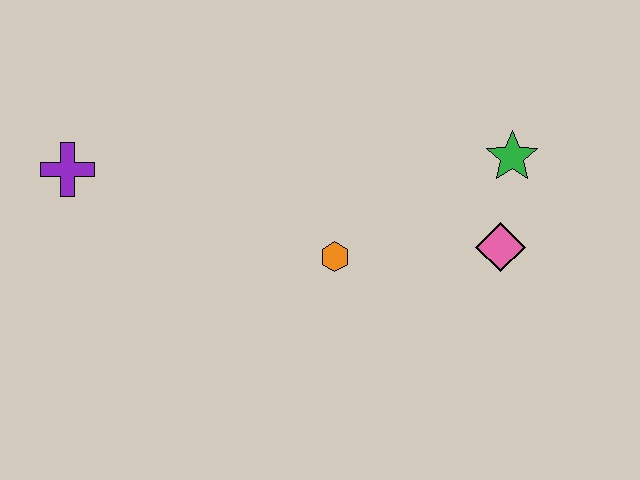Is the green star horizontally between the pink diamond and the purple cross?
No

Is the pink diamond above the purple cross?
No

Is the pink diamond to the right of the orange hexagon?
Yes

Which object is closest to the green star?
The pink diamond is closest to the green star.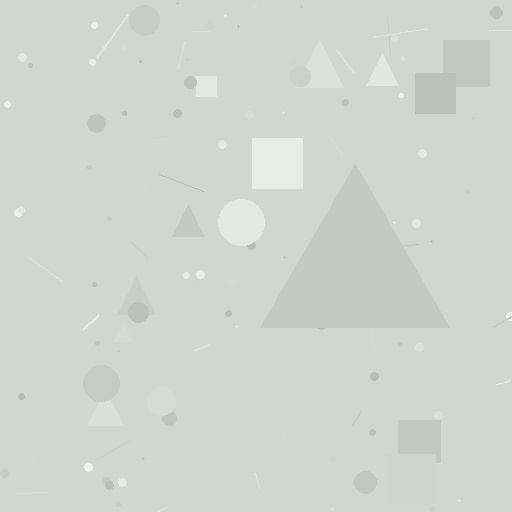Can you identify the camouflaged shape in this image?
The camouflaged shape is a triangle.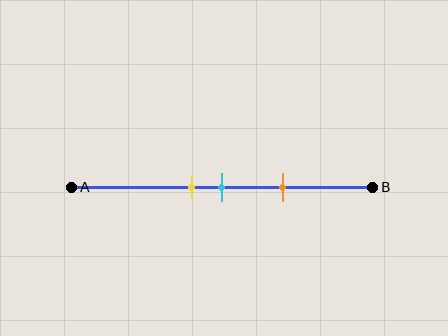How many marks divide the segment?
There are 3 marks dividing the segment.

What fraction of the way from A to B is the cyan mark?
The cyan mark is approximately 50% (0.5) of the way from A to B.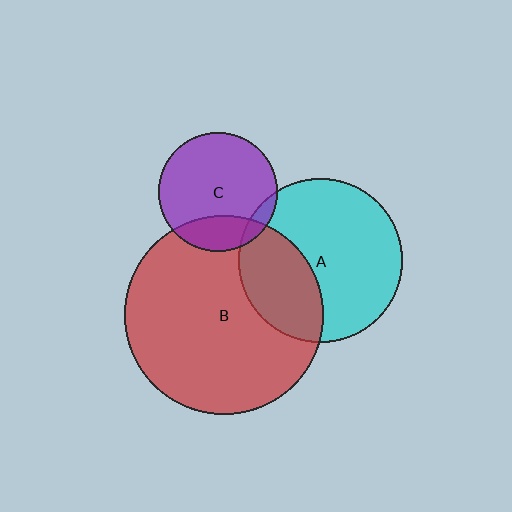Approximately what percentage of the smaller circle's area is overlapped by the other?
Approximately 20%.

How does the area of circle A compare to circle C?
Approximately 1.9 times.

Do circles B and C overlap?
Yes.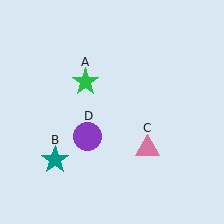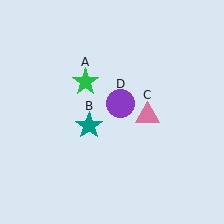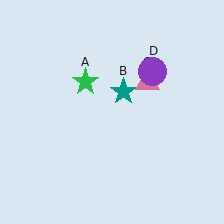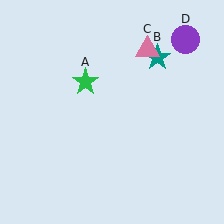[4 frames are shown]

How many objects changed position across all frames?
3 objects changed position: teal star (object B), pink triangle (object C), purple circle (object D).